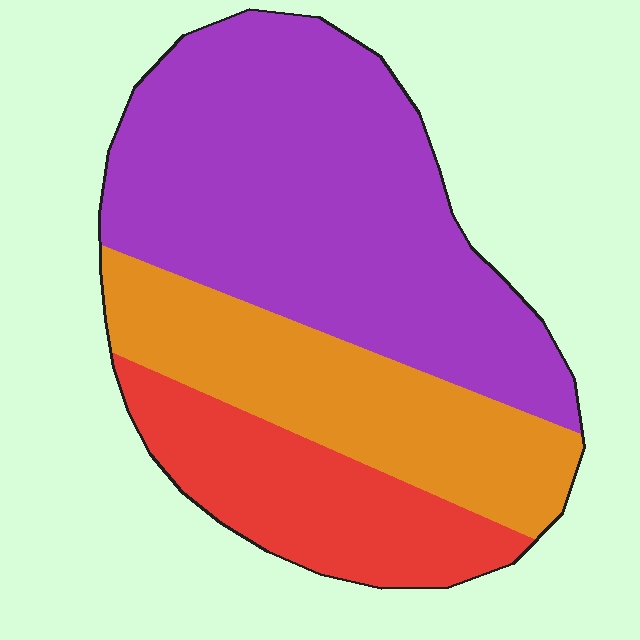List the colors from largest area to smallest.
From largest to smallest: purple, orange, red.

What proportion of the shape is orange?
Orange covers around 25% of the shape.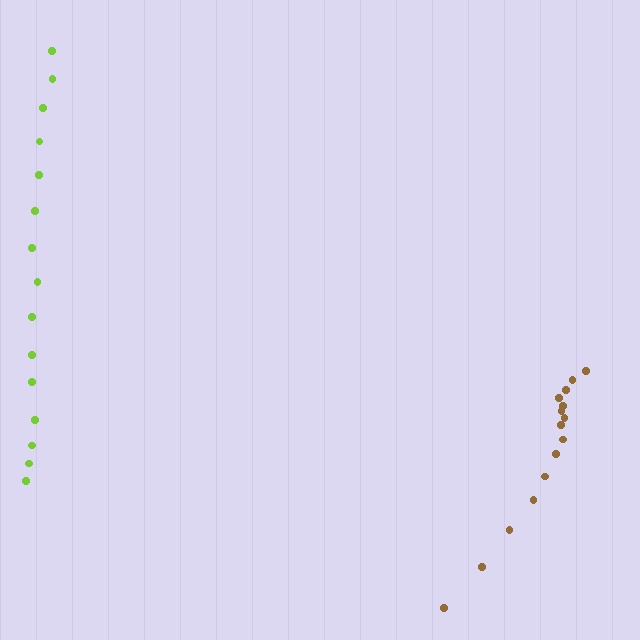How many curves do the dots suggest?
There are 2 distinct paths.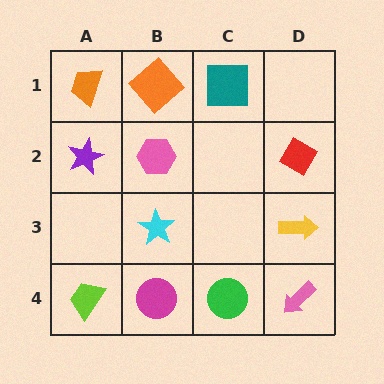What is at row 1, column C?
A teal square.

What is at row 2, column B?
A pink hexagon.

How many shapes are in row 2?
3 shapes.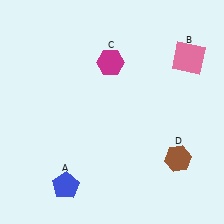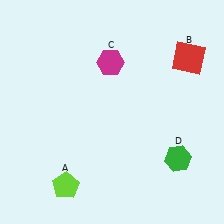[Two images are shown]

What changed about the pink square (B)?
In Image 1, B is pink. In Image 2, it changed to red.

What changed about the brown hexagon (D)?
In Image 1, D is brown. In Image 2, it changed to green.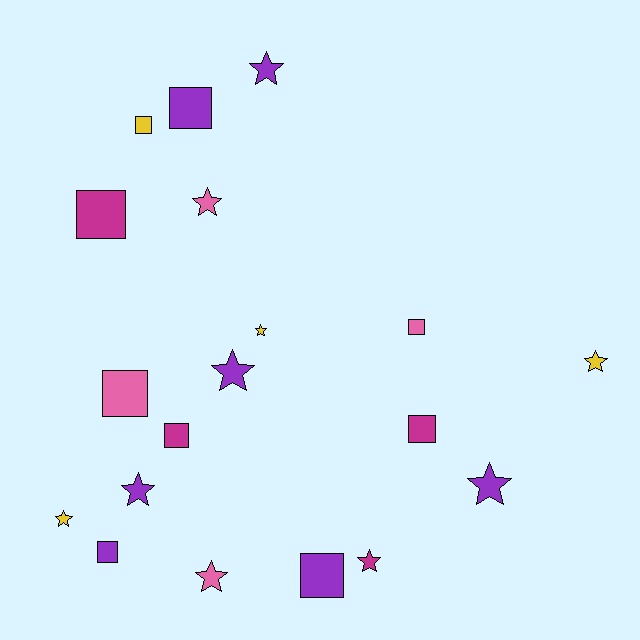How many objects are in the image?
There are 19 objects.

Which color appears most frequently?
Purple, with 7 objects.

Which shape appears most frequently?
Star, with 10 objects.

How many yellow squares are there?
There is 1 yellow square.